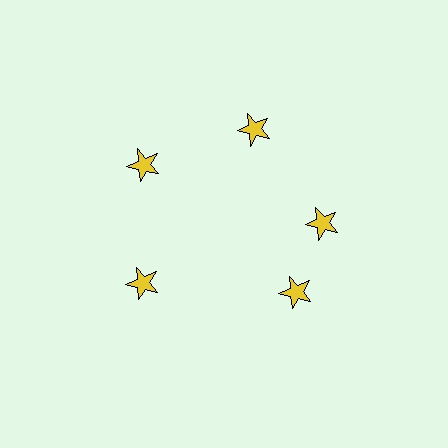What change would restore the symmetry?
The symmetry would be restored by rotating it back into even spacing with its neighbors so that all 5 stars sit at equal angles and equal distance from the center.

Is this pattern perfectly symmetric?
No. The 5 yellow stars are arranged in a ring, but one element near the 5 o'clock position is rotated out of alignment along the ring, breaking the 5-fold rotational symmetry.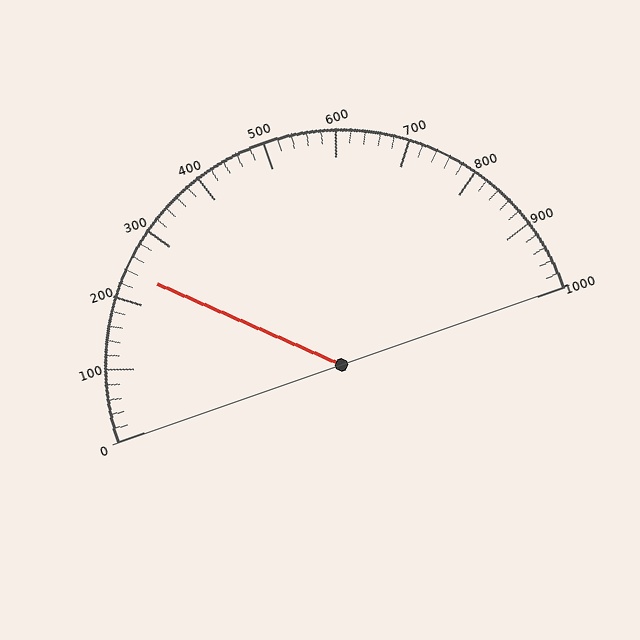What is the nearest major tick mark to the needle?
The nearest major tick mark is 200.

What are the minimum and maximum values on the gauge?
The gauge ranges from 0 to 1000.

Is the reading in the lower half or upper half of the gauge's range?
The reading is in the lower half of the range (0 to 1000).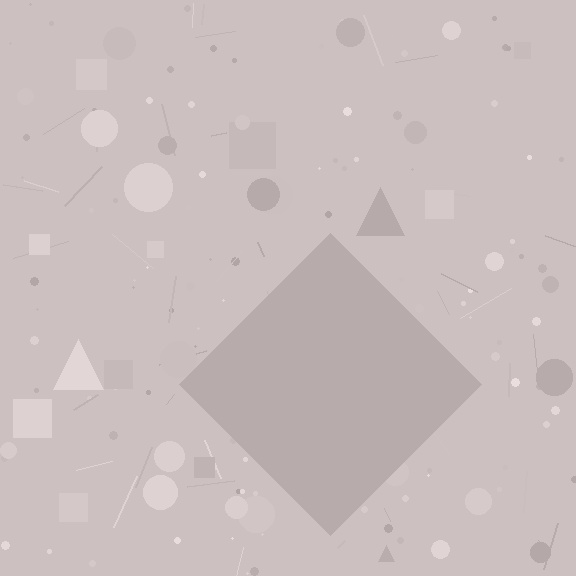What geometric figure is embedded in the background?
A diamond is embedded in the background.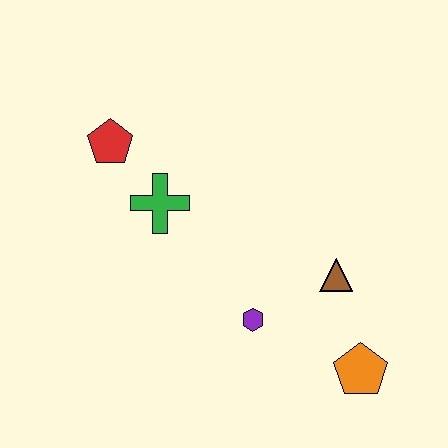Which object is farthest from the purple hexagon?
The red pentagon is farthest from the purple hexagon.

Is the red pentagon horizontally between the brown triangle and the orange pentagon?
No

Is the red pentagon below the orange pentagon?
No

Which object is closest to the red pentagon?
The green cross is closest to the red pentagon.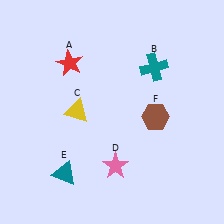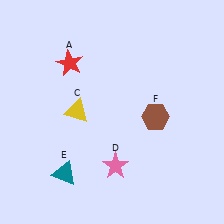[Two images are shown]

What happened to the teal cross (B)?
The teal cross (B) was removed in Image 2. It was in the top-right area of Image 1.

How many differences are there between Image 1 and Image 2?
There is 1 difference between the two images.